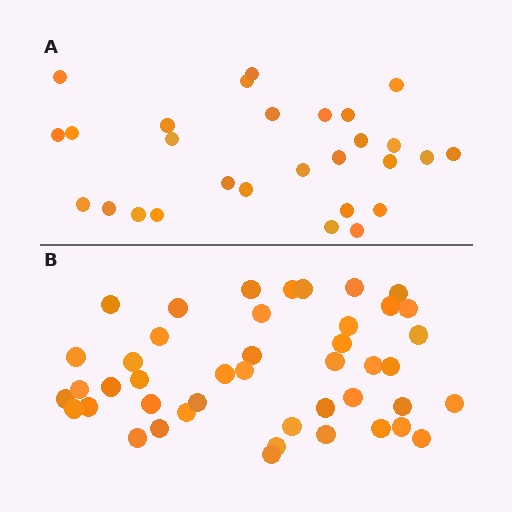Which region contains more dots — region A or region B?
Region B (the bottom region) has more dots.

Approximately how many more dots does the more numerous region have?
Region B has approximately 15 more dots than region A.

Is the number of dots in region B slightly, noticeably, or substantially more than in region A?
Region B has substantially more. The ratio is roughly 1.6 to 1.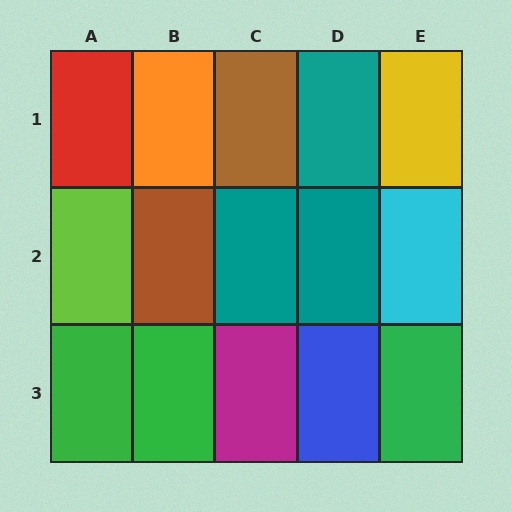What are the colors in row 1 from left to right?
Red, orange, brown, teal, yellow.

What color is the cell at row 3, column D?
Blue.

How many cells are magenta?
1 cell is magenta.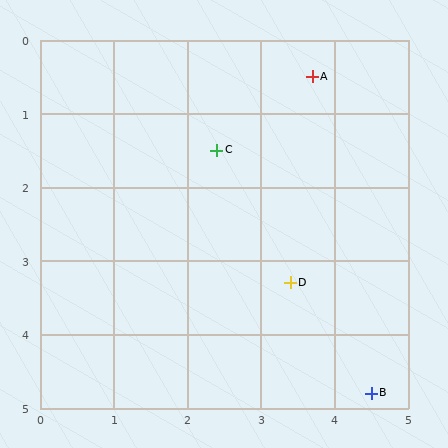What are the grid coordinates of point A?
Point A is at approximately (3.7, 0.5).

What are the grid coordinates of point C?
Point C is at approximately (2.4, 1.5).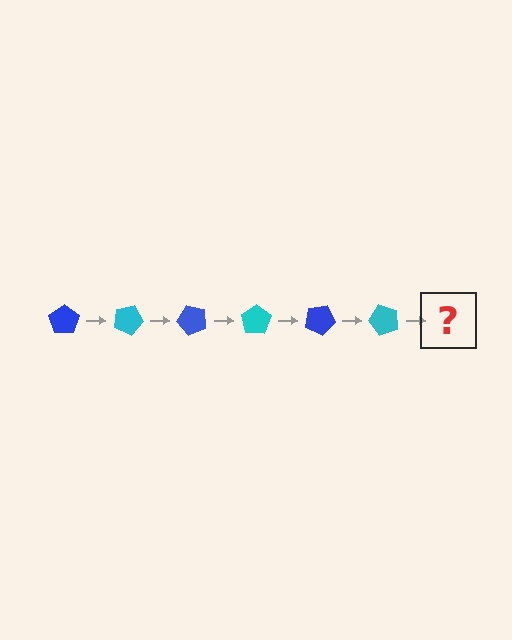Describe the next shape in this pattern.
It should be a blue pentagon, rotated 150 degrees from the start.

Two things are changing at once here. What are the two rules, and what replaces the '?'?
The two rules are that it rotates 25 degrees each step and the color cycles through blue and cyan. The '?' should be a blue pentagon, rotated 150 degrees from the start.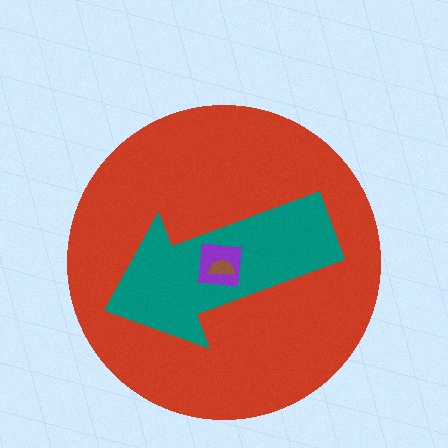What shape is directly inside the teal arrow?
The purple square.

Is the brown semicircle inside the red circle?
Yes.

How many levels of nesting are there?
4.